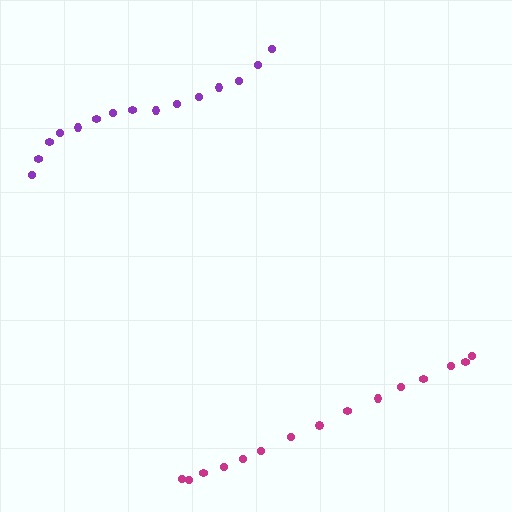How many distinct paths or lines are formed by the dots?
There are 2 distinct paths.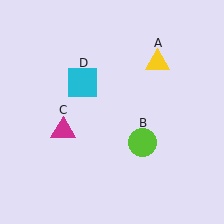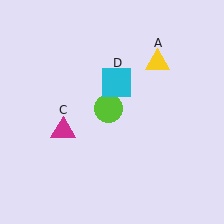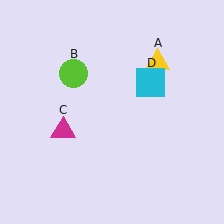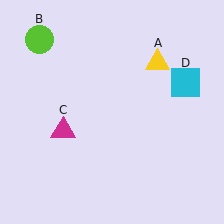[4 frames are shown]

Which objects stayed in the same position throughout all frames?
Yellow triangle (object A) and magenta triangle (object C) remained stationary.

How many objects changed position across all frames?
2 objects changed position: lime circle (object B), cyan square (object D).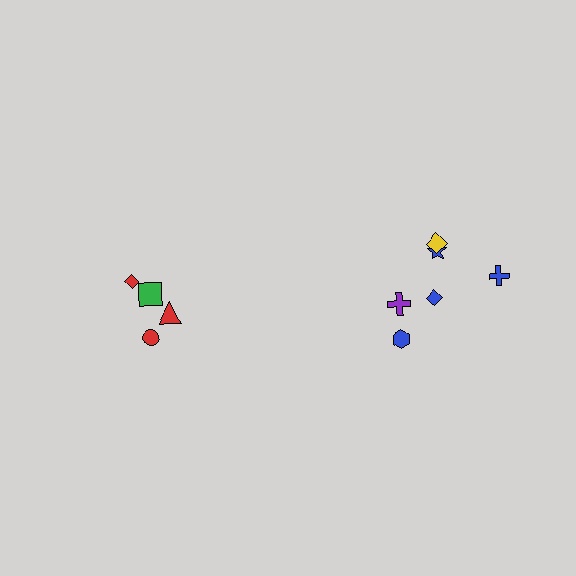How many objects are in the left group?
There are 4 objects.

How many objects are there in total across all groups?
There are 10 objects.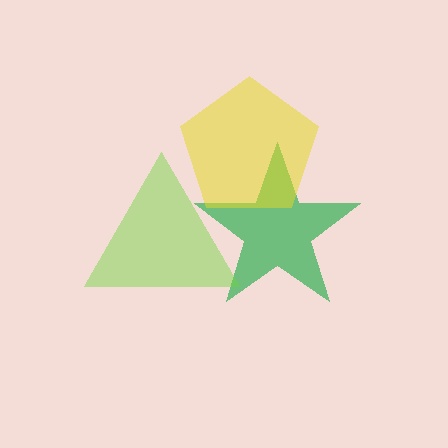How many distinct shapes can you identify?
There are 3 distinct shapes: a green star, a yellow pentagon, a lime triangle.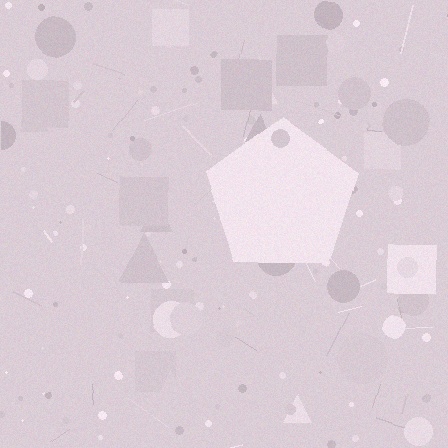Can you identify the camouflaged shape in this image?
The camouflaged shape is a pentagon.